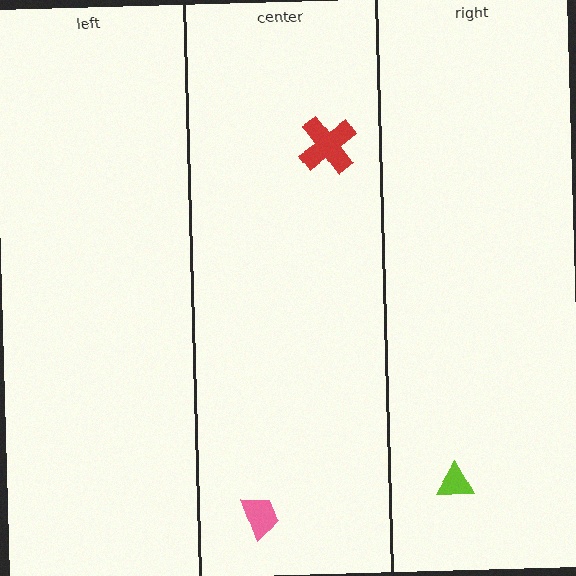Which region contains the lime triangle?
The right region.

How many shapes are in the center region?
2.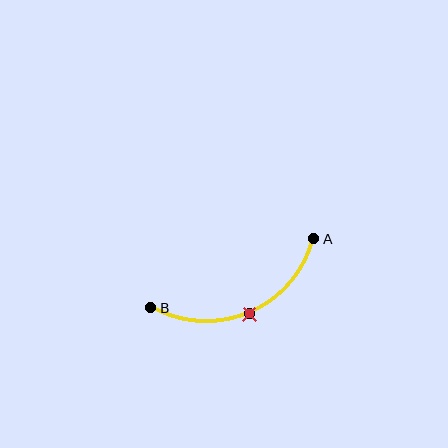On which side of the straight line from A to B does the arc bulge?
The arc bulges below the straight line connecting A and B.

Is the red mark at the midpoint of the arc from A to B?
Yes. The red mark lies on the arc at equal arc-length from both A and B — it is the arc midpoint.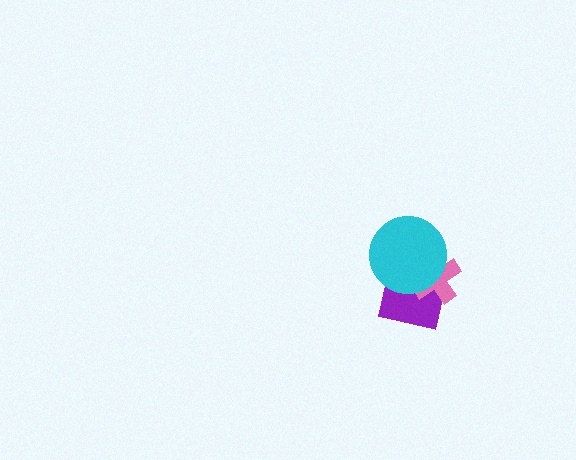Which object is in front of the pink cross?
The cyan circle is in front of the pink cross.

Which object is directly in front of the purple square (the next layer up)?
The pink cross is directly in front of the purple square.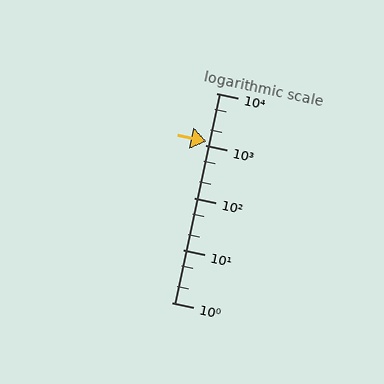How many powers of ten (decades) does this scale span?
The scale spans 4 decades, from 1 to 10000.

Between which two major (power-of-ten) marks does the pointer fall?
The pointer is between 1000 and 10000.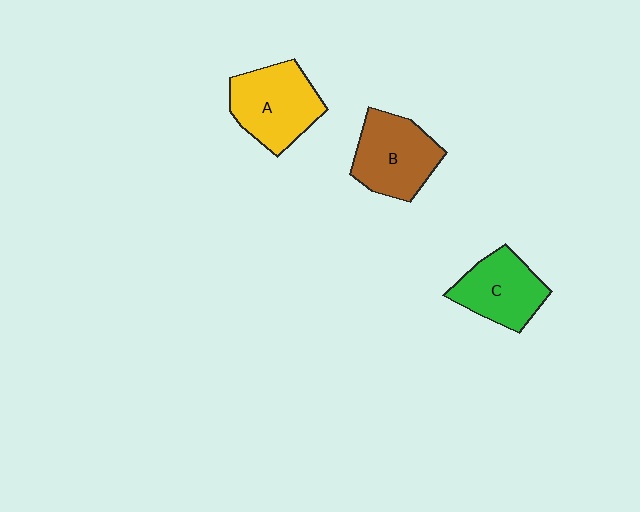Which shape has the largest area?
Shape A (yellow).